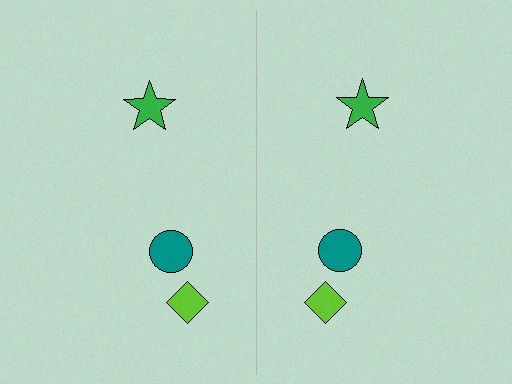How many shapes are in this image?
There are 6 shapes in this image.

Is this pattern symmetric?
Yes, this pattern has bilateral (reflection) symmetry.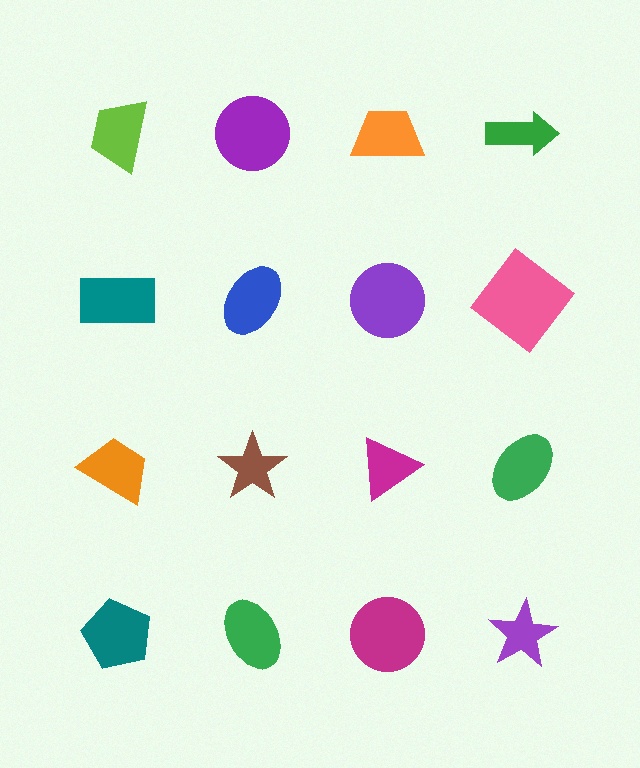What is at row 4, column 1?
A teal pentagon.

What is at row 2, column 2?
A blue ellipse.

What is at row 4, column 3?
A magenta circle.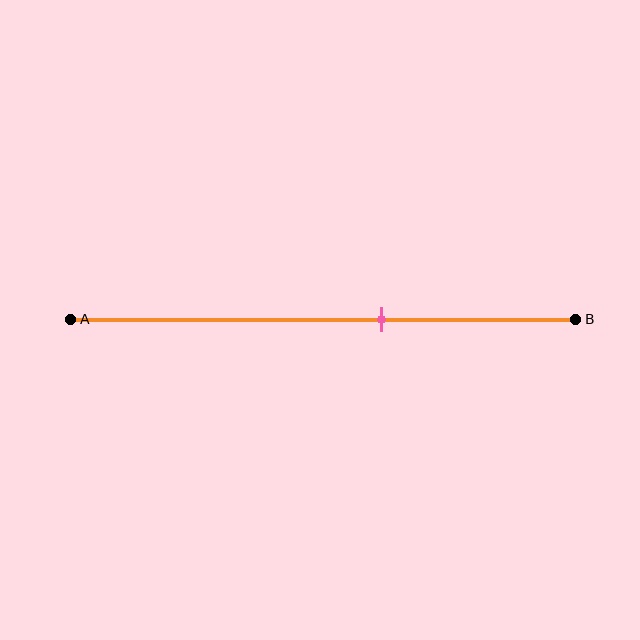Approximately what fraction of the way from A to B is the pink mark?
The pink mark is approximately 60% of the way from A to B.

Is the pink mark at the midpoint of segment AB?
No, the mark is at about 60% from A, not at the 50% midpoint.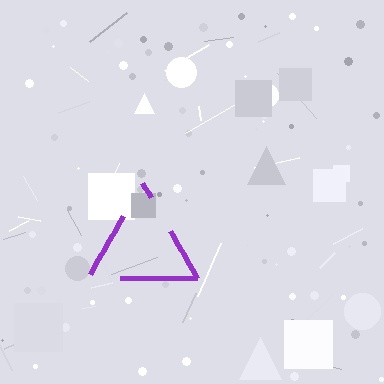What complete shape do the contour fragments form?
The contour fragments form a triangle.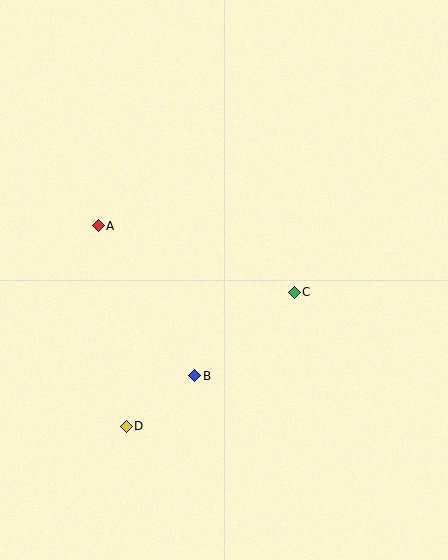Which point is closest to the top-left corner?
Point A is closest to the top-left corner.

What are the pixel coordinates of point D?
Point D is at (126, 426).